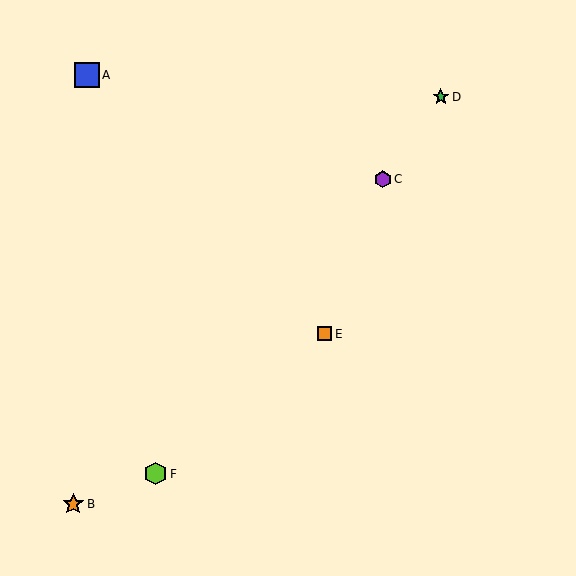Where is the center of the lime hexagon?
The center of the lime hexagon is at (156, 474).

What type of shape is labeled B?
Shape B is an orange star.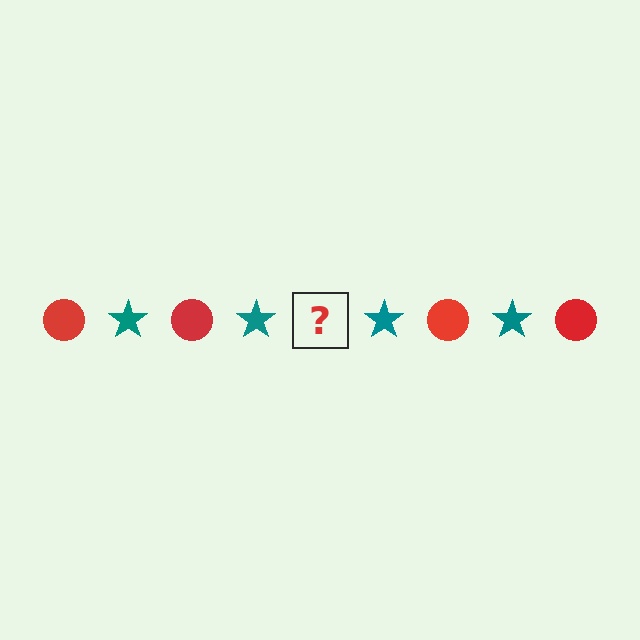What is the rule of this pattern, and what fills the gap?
The rule is that the pattern alternates between red circle and teal star. The gap should be filled with a red circle.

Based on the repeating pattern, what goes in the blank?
The blank should be a red circle.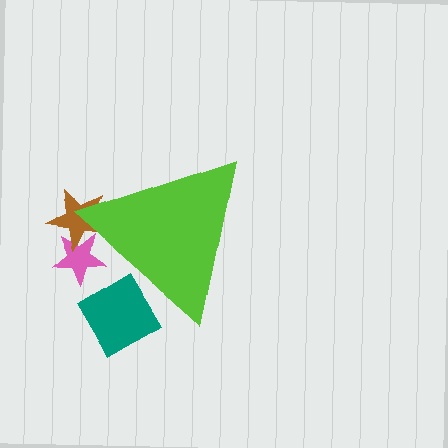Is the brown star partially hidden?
Yes, the brown star is partially hidden behind the lime triangle.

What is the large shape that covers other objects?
A lime triangle.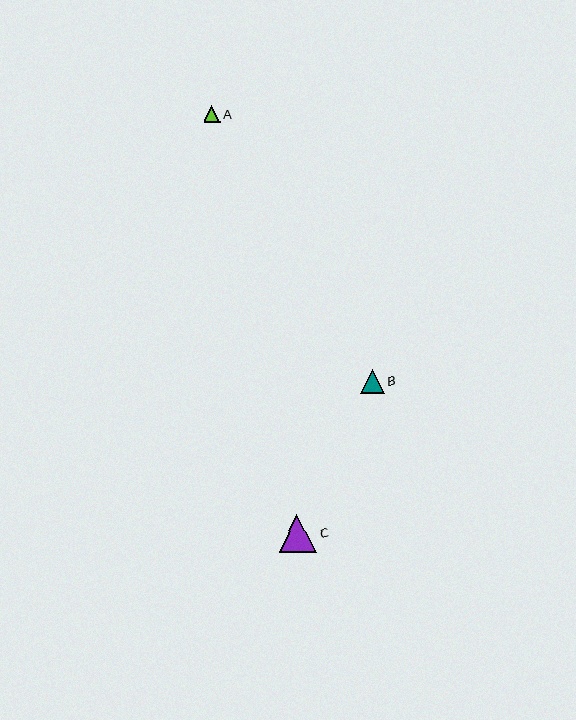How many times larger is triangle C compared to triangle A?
Triangle C is approximately 2.3 times the size of triangle A.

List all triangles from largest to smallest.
From largest to smallest: C, B, A.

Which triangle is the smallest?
Triangle A is the smallest with a size of approximately 17 pixels.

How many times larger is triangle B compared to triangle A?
Triangle B is approximately 1.4 times the size of triangle A.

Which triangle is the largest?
Triangle C is the largest with a size of approximately 37 pixels.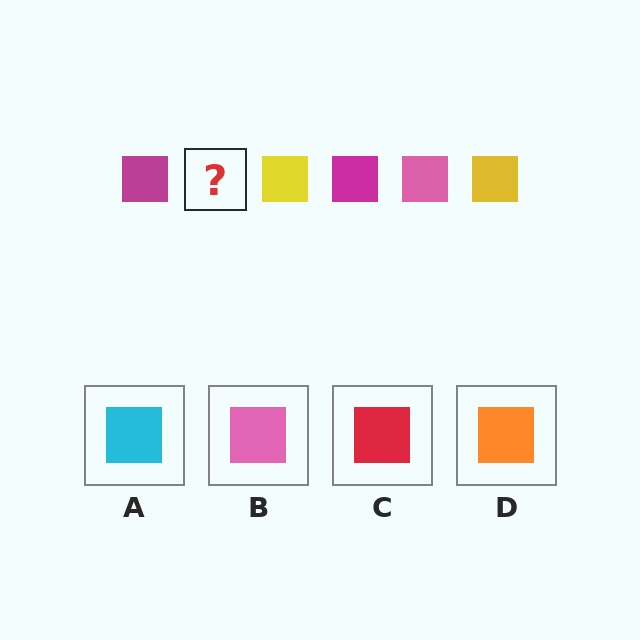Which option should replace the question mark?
Option B.